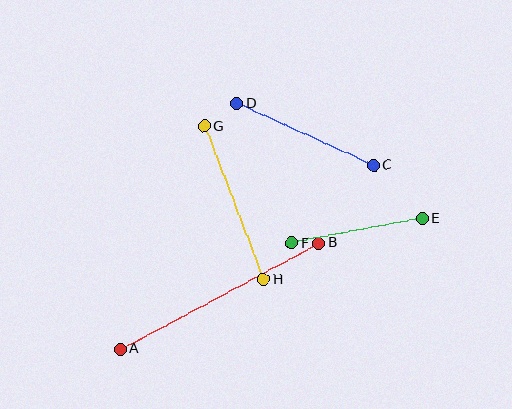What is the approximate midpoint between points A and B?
The midpoint is at approximately (219, 296) pixels.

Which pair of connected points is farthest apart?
Points A and B are farthest apart.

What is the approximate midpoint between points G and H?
The midpoint is at approximately (234, 203) pixels.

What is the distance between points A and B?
The distance is approximately 225 pixels.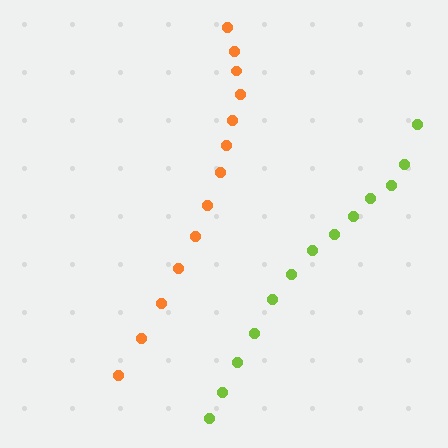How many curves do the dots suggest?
There are 2 distinct paths.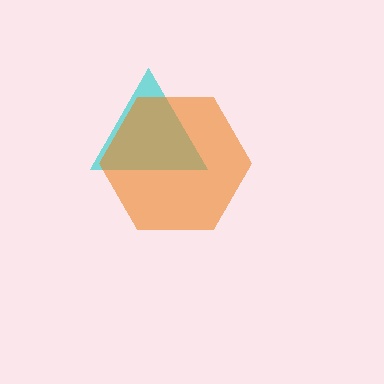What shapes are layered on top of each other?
The layered shapes are: a cyan triangle, an orange hexagon.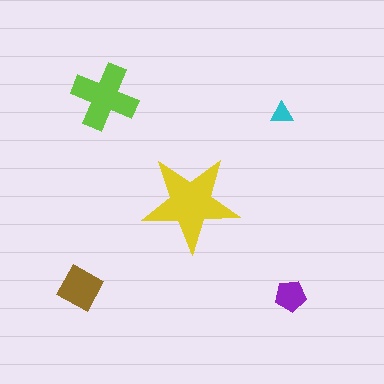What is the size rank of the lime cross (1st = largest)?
2nd.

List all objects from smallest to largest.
The cyan triangle, the purple pentagon, the brown square, the lime cross, the yellow star.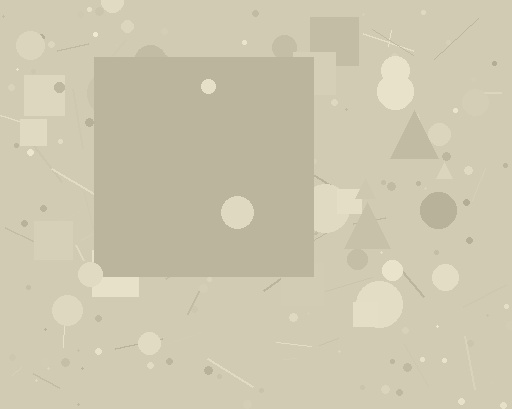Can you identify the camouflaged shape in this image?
The camouflaged shape is a square.